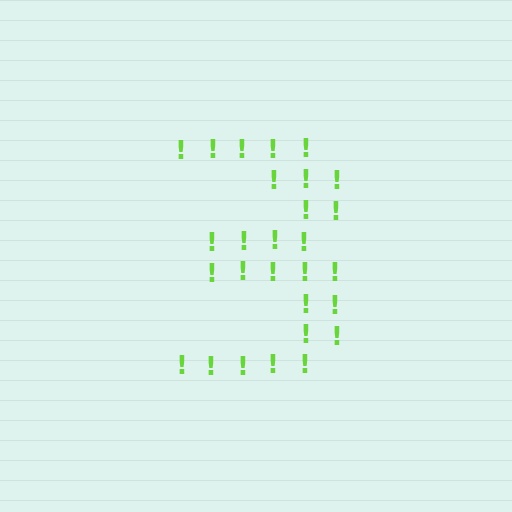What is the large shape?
The large shape is the digit 3.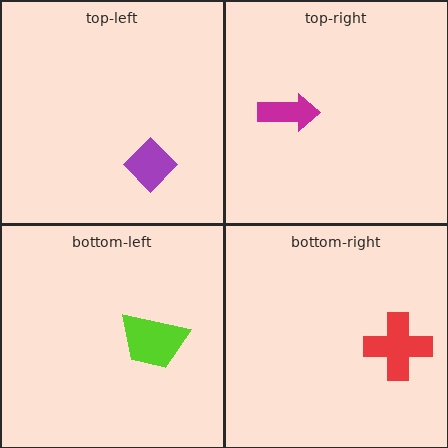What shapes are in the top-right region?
The magenta arrow.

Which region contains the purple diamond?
The top-left region.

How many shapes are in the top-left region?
1.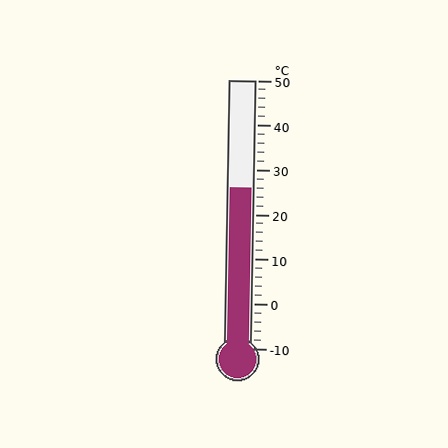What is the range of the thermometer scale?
The thermometer scale ranges from -10°C to 50°C.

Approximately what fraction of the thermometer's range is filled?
The thermometer is filled to approximately 60% of its range.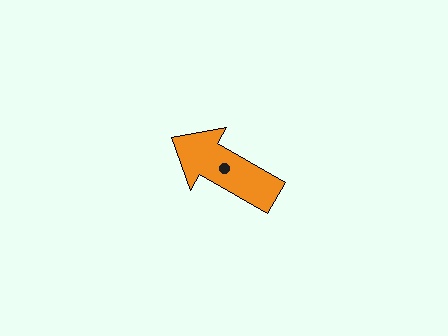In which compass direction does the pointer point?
Northwest.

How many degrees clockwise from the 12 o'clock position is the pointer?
Approximately 300 degrees.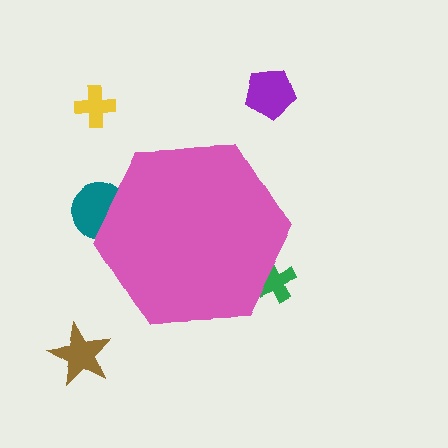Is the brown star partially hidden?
No, the brown star is fully visible.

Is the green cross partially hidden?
Yes, the green cross is partially hidden behind the pink hexagon.